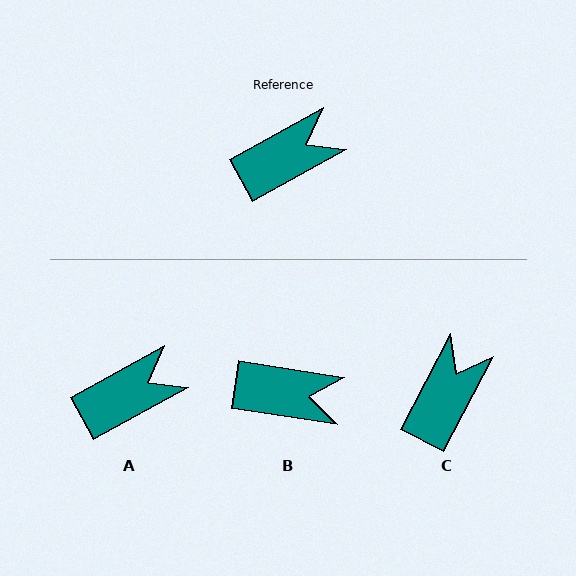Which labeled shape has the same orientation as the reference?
A.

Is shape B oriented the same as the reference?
No, it is off by about 38 degrees.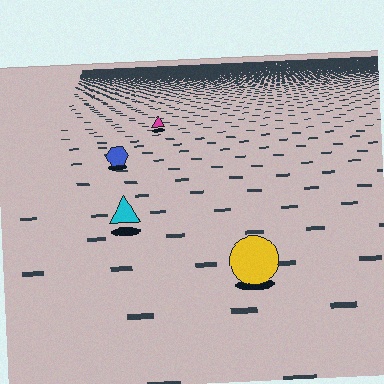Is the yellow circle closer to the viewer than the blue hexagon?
Yes. The yellow circle is closer — you can tell from the texture gradient: the ground texture is coarser near it.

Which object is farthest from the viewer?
The magenta triangle is farthest from the viewer. It appears smaller and the ground texture around it is denser.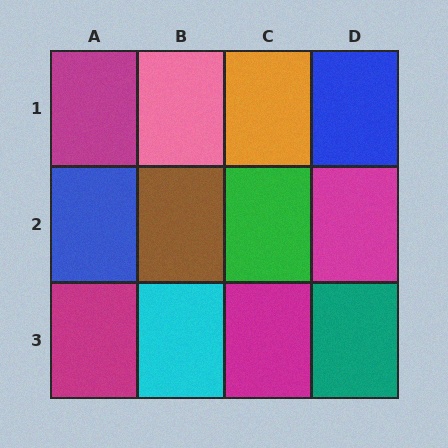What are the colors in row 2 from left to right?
Blue, brown, green, magenta.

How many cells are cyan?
1 cell is cyan.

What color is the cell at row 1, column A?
Magenta.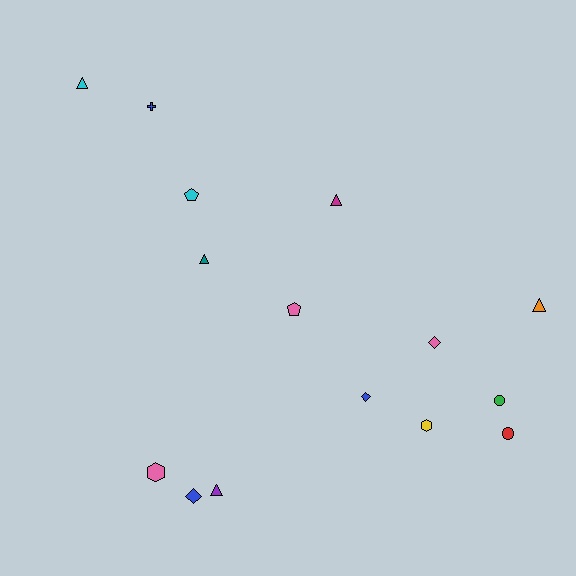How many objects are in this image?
There are 15 objects.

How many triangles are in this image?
There are 5 triangles.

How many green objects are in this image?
There is 1 green object.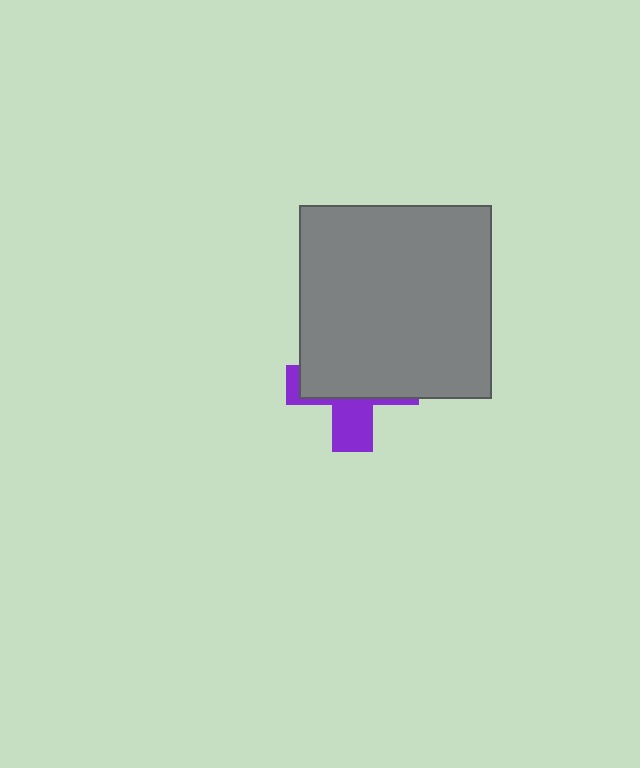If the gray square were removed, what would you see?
You would see the complete purple cross.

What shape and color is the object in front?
The object in front is a gray square.